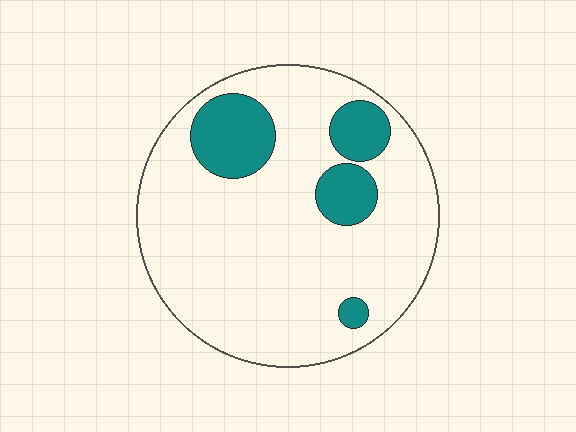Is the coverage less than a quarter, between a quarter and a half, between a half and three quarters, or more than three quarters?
Less than a quarter.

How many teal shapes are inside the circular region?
4.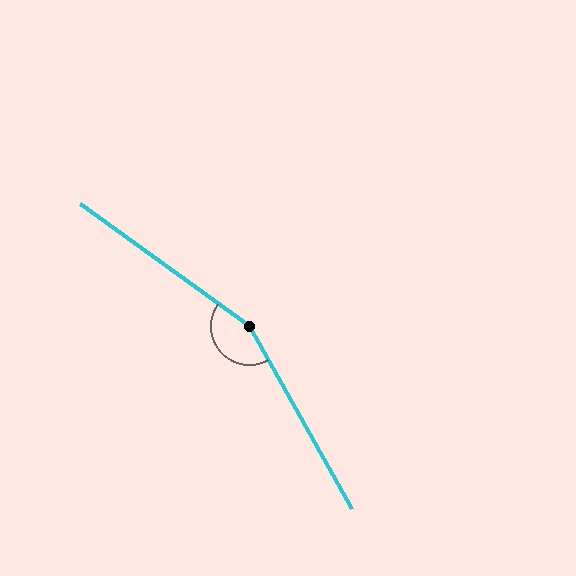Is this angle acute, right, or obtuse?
It is obtuse.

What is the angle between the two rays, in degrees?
Approximately 155 degrees.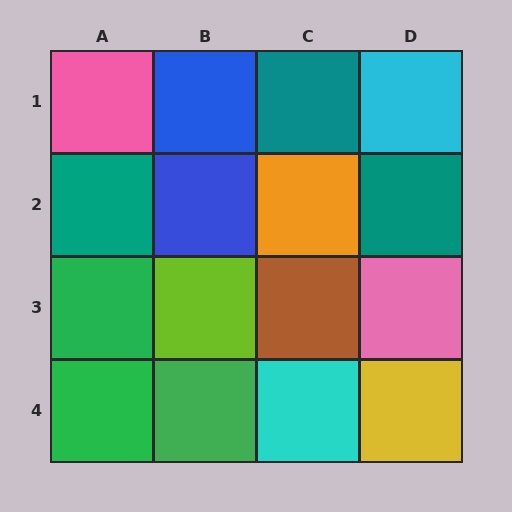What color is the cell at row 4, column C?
Cyan.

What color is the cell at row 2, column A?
Teal.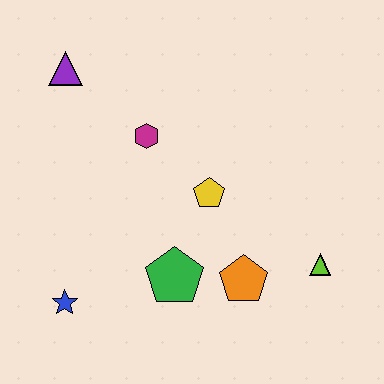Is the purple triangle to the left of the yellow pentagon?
Yes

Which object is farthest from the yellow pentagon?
The purple triangle is farthest from the yellow pentagon.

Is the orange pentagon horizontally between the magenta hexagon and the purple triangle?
No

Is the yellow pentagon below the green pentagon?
No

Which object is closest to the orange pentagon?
The green pentagon is closest to the orange pentagon.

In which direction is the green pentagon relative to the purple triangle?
The green pentagon is below the purple triangle.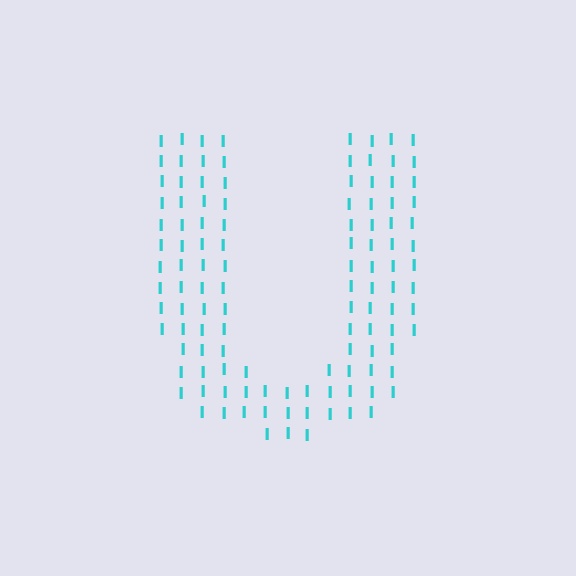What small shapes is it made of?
It is made of small letter I's.